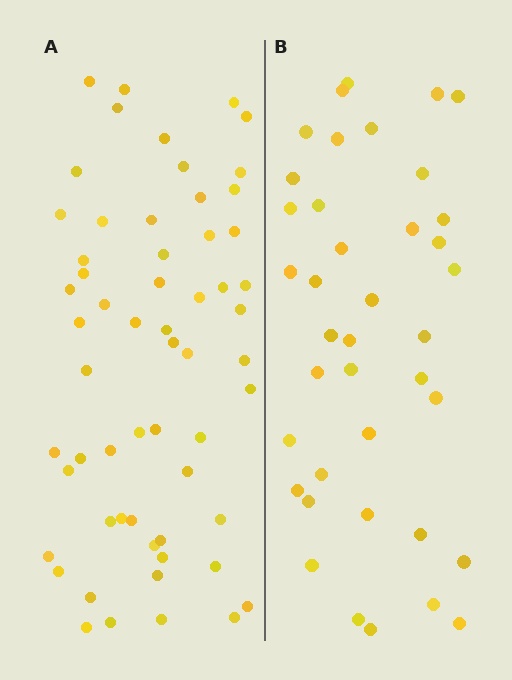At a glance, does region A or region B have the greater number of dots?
Region A (the left region) has more dots.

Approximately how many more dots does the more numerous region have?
Region A has approximately 20 more dots than region B.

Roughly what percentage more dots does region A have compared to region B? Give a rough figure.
About 50% more.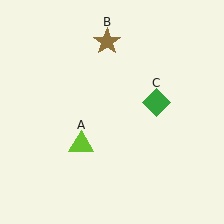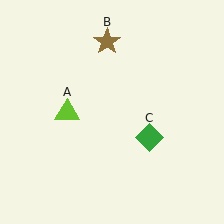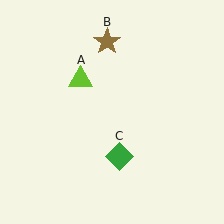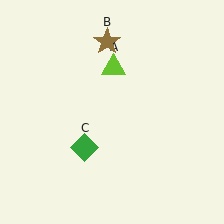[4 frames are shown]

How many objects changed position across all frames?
2 objects changed position: lime triangle (object A), green diamond (object C).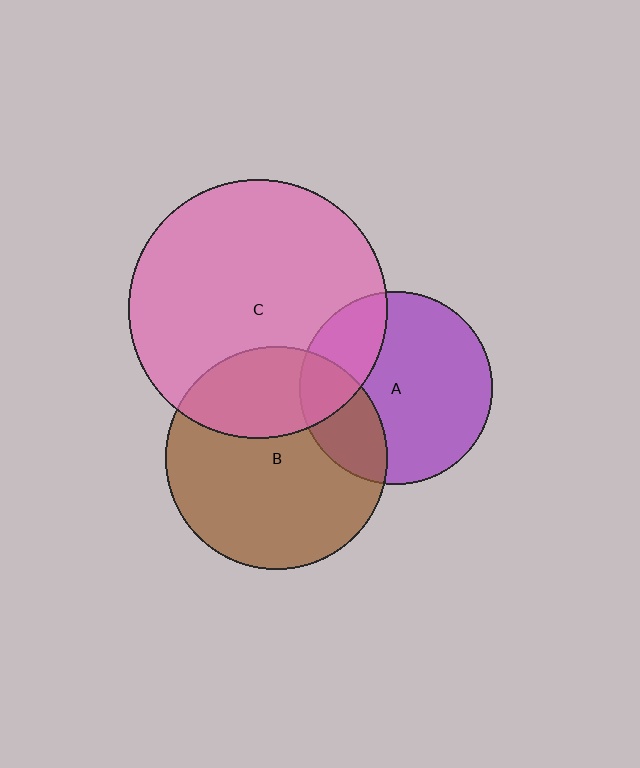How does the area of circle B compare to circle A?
Approximately 1.3 times.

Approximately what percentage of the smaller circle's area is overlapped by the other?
Approximately 25%.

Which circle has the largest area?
Circle C (pink).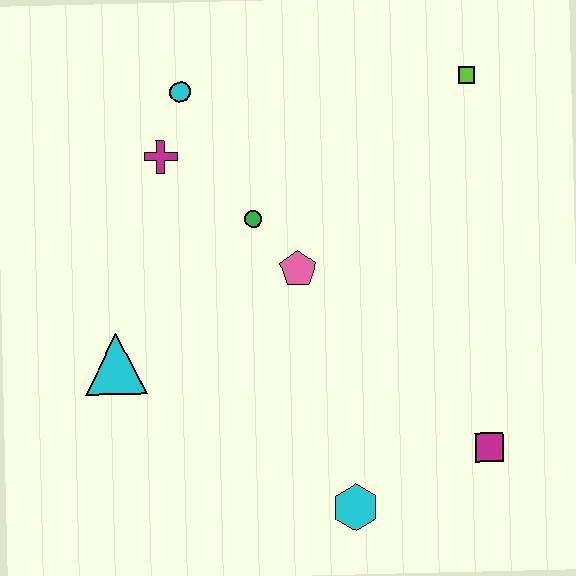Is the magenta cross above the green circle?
Yes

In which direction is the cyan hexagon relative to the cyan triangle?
The cyan hexagon is to the right of the cyan triangle.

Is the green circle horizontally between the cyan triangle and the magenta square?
Yes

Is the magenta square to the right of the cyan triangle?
Yes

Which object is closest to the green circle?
The pink pentagon is closest to the green circle.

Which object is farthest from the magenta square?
The cyan circle is farthest from the magenta square.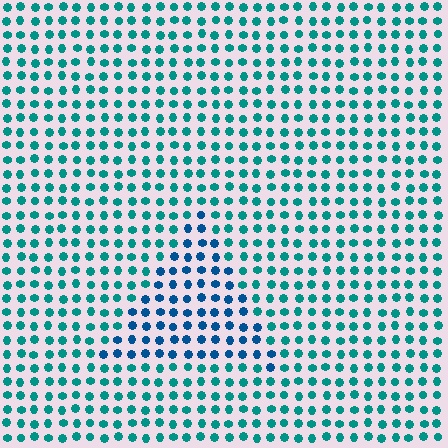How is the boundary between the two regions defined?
The boundary is defined purely by a slight shift in hue (about 33 degrees). Spacing, size, and orientation are identical on both sides.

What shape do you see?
I see a triangle.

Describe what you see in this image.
The image is filled with small teal elements in a uniform arrangement. A triangle-shaped region is visible where the elements are tinted to a slightly different hue, forming a subtle color boundary.